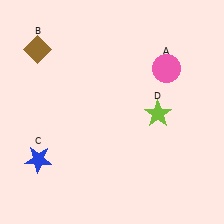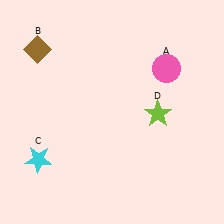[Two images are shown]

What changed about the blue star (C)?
In Image 1, C is blue. In Image 2, it changed to cyan.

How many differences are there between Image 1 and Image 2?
There is 1 difference between the two images.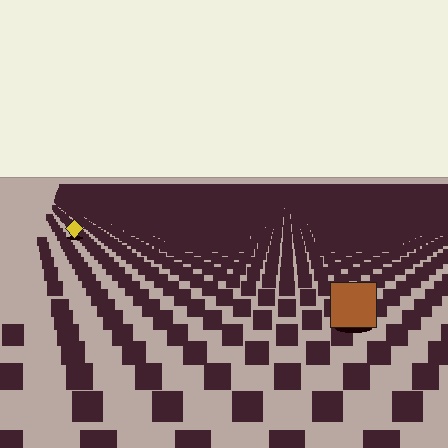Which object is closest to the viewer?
The brown square is closest. The texture marks near it are larger and more spread out.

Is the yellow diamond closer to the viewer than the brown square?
No. The brown square is closer — you can tell from the texture gradient: the ground texture is coarser near it.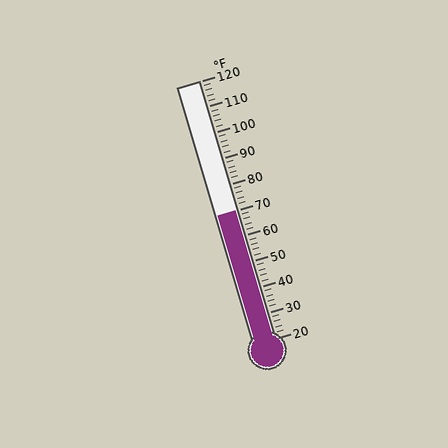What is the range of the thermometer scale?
The thermometer scale ranges from 20°F to 120°F.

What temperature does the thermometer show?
The thermometer shows approximately 70°F.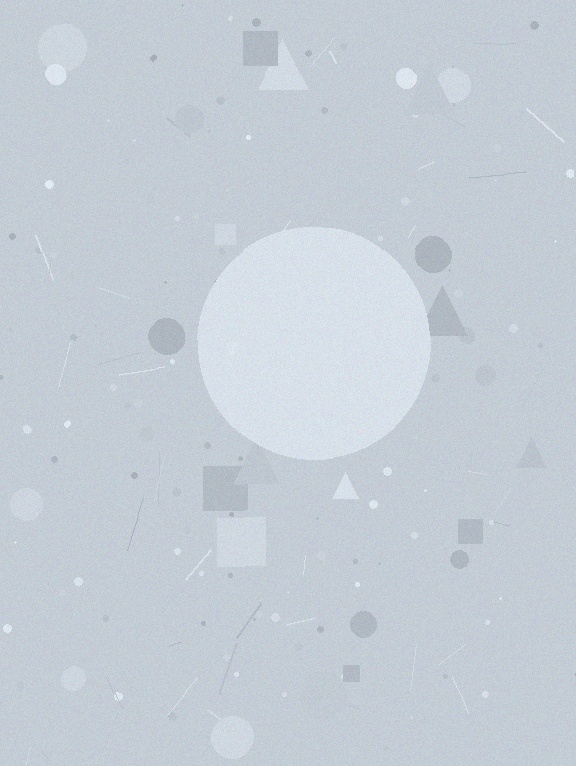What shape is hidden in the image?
A circle is hidden in the image.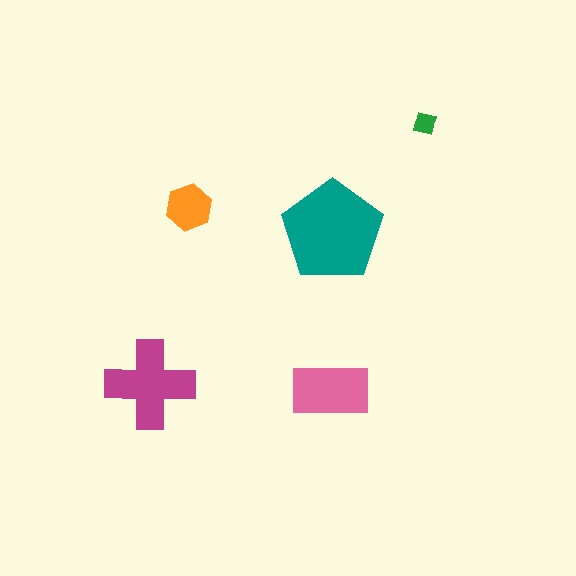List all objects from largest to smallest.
The teal pentagon, the magenta cross, the pink rectangle, the orange hexagon, the green square.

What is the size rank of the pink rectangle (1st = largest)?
3rd.